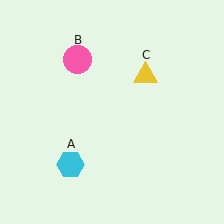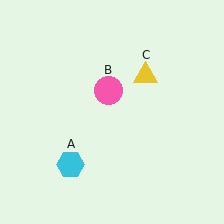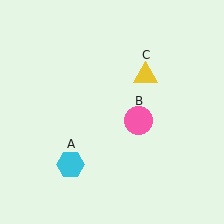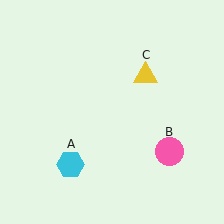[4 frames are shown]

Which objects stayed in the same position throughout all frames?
Cyan hexagon (object A) and yellow triangle (object C) remained stationary.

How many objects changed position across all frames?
1 object changed position: pink circle (object B).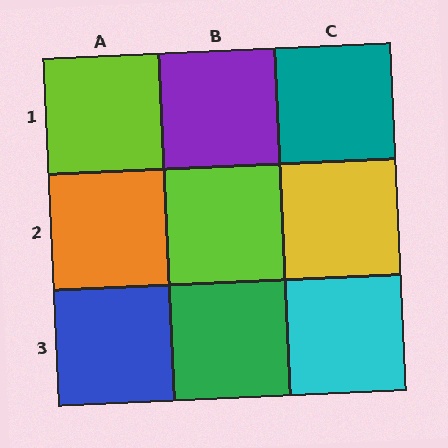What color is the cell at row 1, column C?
Teal.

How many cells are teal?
1 cell is teal.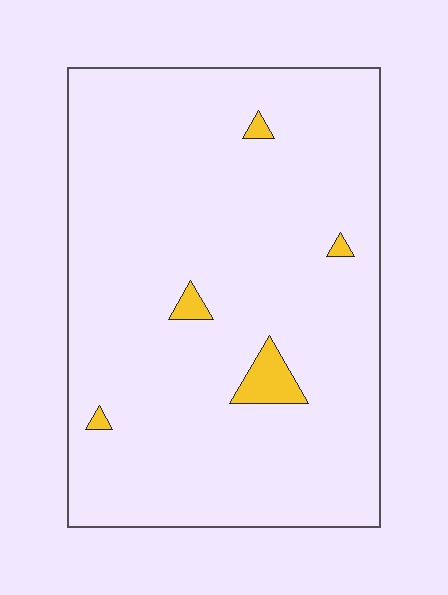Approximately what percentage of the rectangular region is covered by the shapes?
Approximately 5%.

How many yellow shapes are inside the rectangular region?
5.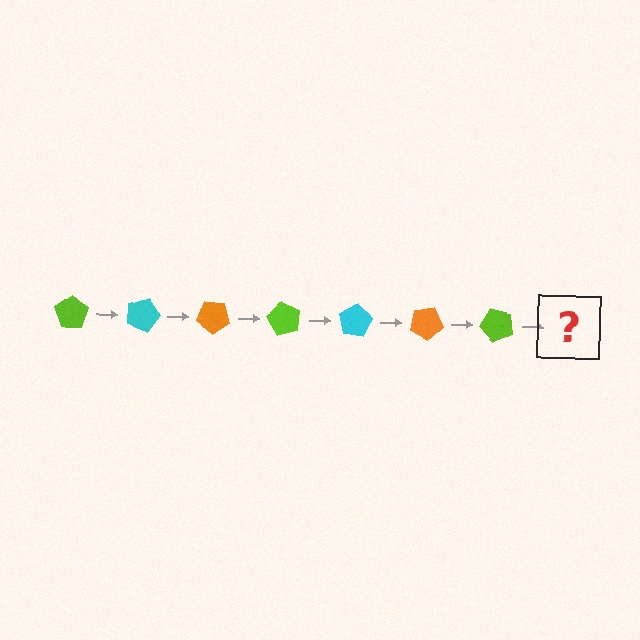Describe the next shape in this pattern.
It should be a cyan pentagon, rotated 140 degrees from the start.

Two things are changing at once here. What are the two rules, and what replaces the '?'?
The two rules are that it rotates 20 degrees each step and the color cycles through lime, cyan, and orange. The '?' should be a cyan pentagon, rotated 140 degrees from the start.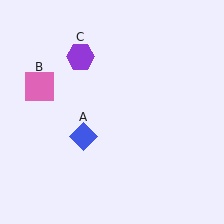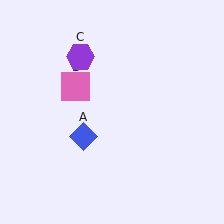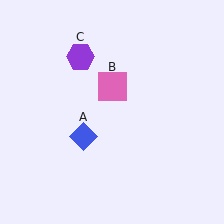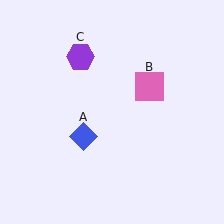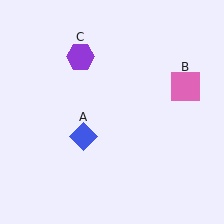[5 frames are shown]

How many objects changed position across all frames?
1 object changed position: pink square (object B).